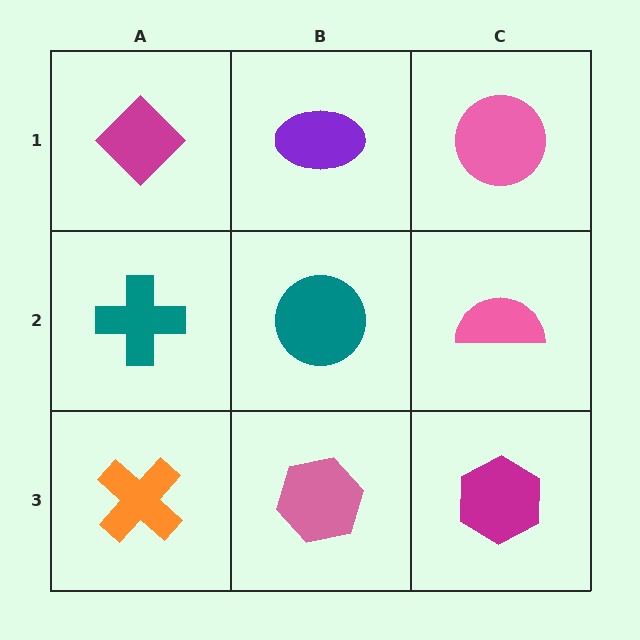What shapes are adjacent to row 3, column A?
A teal cross (row 2, column A), a pink hexagon (row 3, column B).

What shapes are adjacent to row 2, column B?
A purple ellipse (row 1, column B), a pink hexagon (row 3, column B), a teal cross (row 2, column A), a pink semicircle (row 2, column C).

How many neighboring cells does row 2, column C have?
3.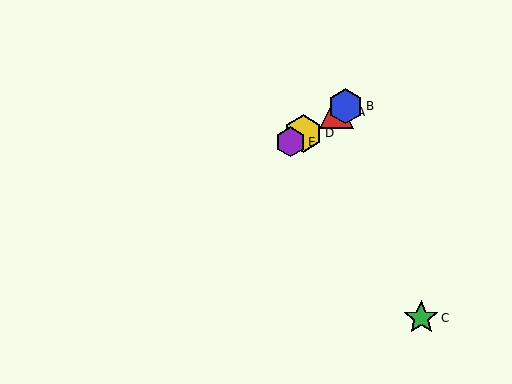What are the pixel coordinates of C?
Object C is at (421, 318).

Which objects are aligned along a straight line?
Objects A, B, D, E are aligned along a straight line.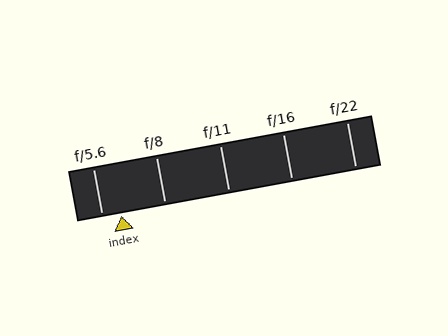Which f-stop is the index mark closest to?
The index mark is closest to f/5.6.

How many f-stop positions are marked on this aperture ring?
There are 5 f-stop positions marked.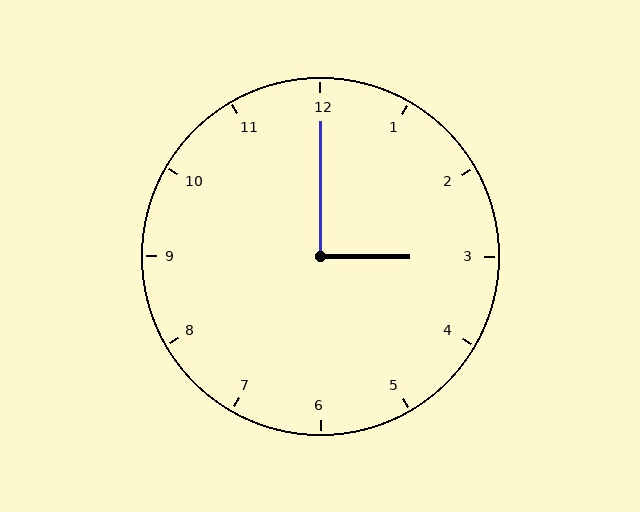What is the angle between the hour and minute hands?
Approximately 90 degrees.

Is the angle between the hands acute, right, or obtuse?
It is right.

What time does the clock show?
3:00.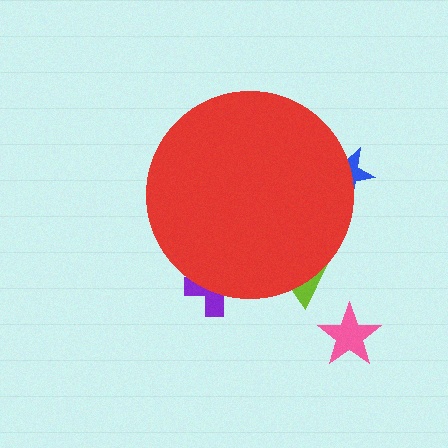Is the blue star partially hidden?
Yes, the blue star is partially hidden behind the red circle.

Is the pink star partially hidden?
No, the pink star is fully visible.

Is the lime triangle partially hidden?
Yes, the lime triangle is partially hidden behind the red circle.